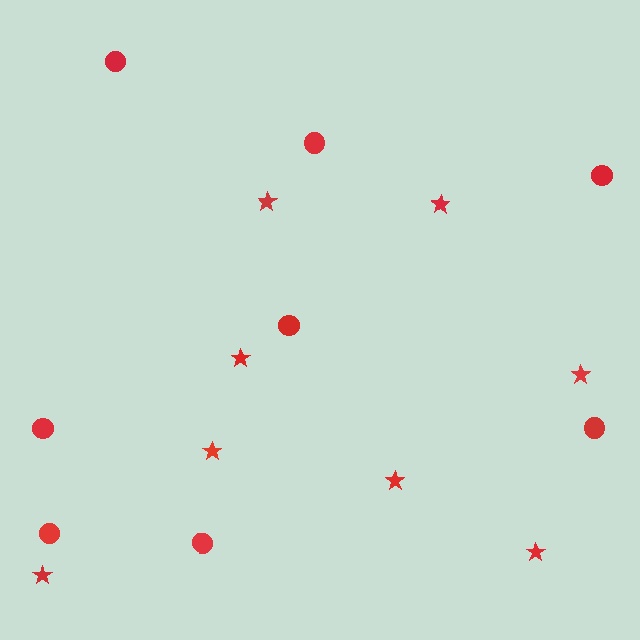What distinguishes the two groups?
There are 2 groups: one group of circles (8) and one group of stars (8).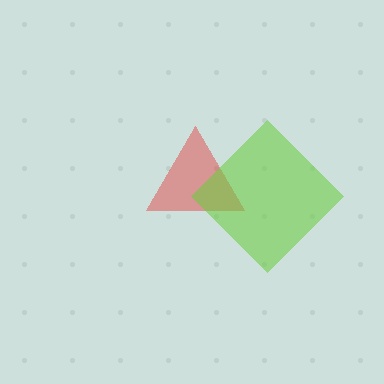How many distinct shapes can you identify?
There are 2 distinct shapes: a red triangle, a lime diamond.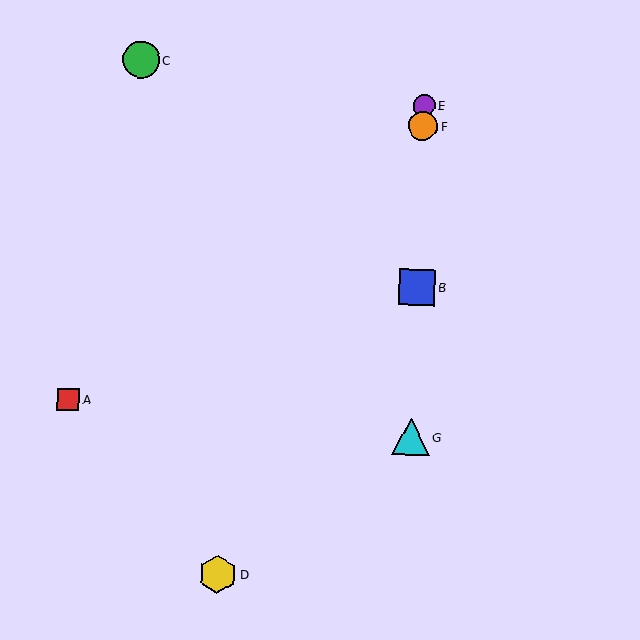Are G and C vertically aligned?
No, G is at x≈411 and C is at x≈141.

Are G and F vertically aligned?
Yes, both are at x≈411.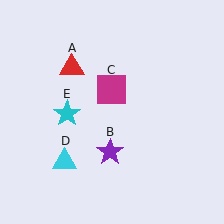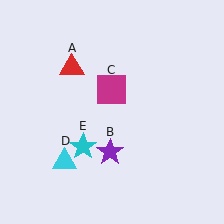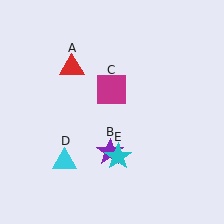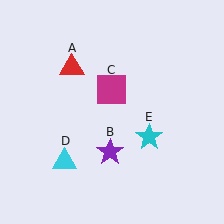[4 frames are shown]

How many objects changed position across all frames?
1 object changed position: cyan star (object E).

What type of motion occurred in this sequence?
The cyan star (object E) rotated counterclockwise around the center of the scene.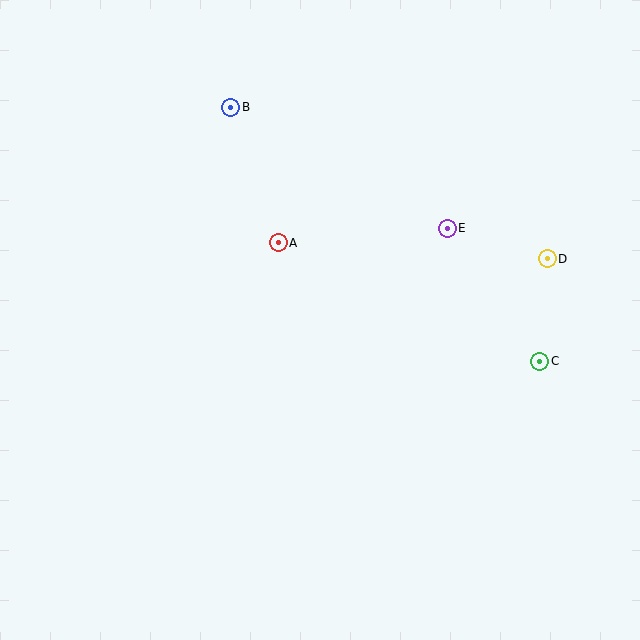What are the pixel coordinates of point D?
Point D is at (547, 259).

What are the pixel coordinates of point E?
Point E is at (447, 228).